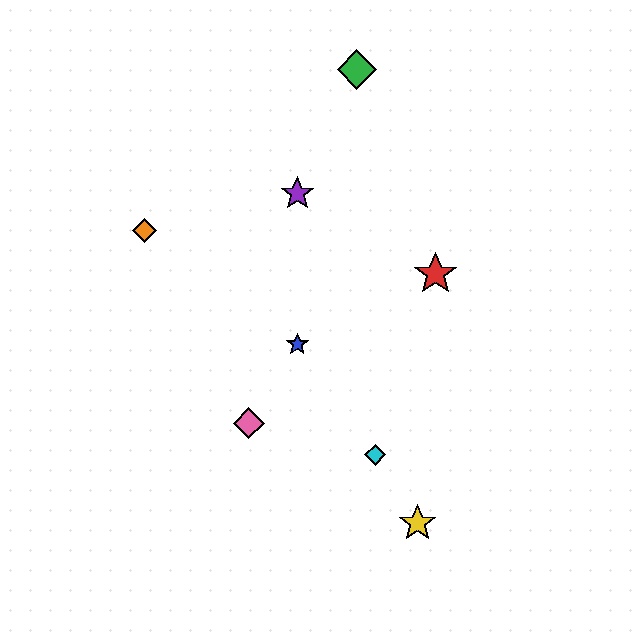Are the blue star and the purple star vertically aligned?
Yes, both are at x≈297.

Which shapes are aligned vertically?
The blue star, the purple star are aligned vertically.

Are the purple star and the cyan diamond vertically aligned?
No, the purple star is at x≈297 and the cyan diamond is at x≈375.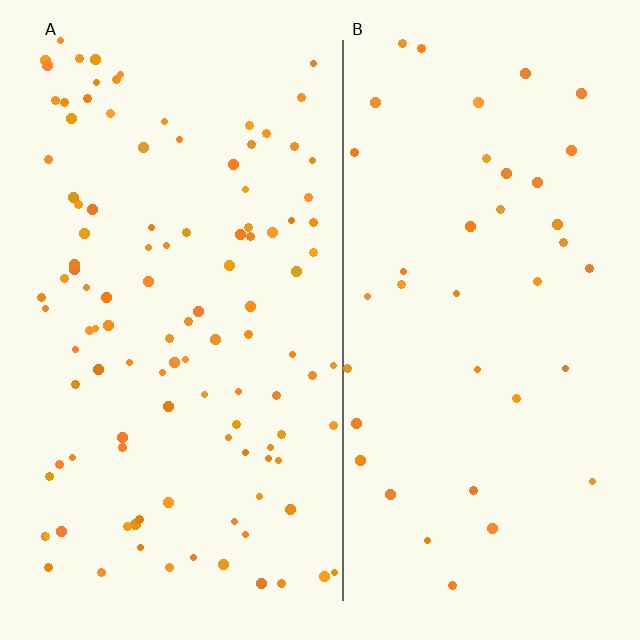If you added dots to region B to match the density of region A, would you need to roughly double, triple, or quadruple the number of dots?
Approximately triple.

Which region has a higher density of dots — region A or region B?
A (the left).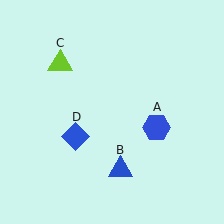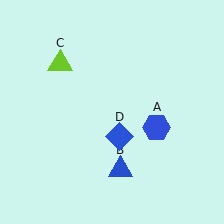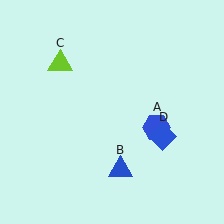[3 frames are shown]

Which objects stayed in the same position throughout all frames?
Blue hexagon (object A) and blue triangle (object B) and lime triangle (object C) remained stationary.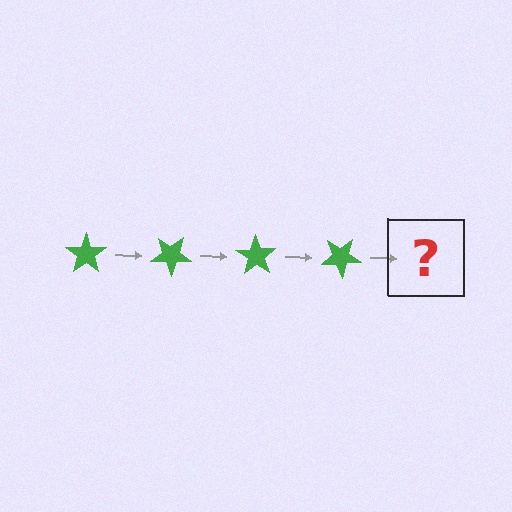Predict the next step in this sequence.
The next step is a green star rotated 140 degrees.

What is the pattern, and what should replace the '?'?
The pattern is that the star rotates 35 degrees each step. The '?' should be a green star rotated 140 degrees.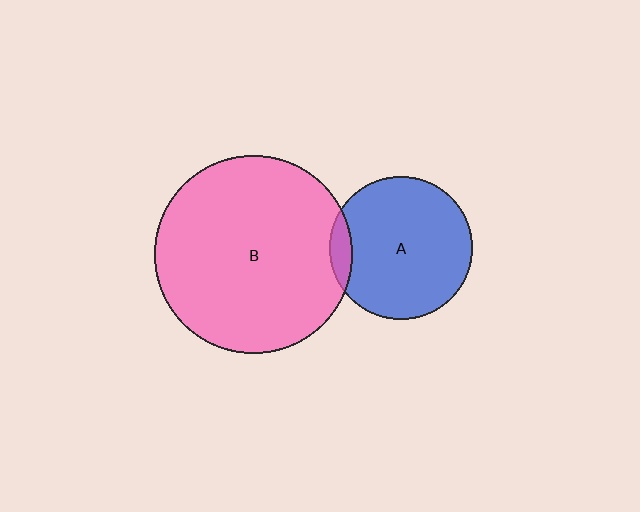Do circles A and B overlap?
Yes.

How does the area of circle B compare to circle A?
Approximately 1.9 times.